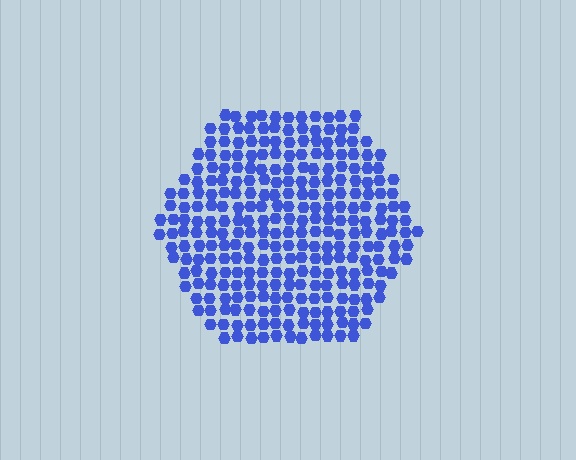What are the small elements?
The small elements are hexagons.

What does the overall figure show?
The overall figure shows a hexagon.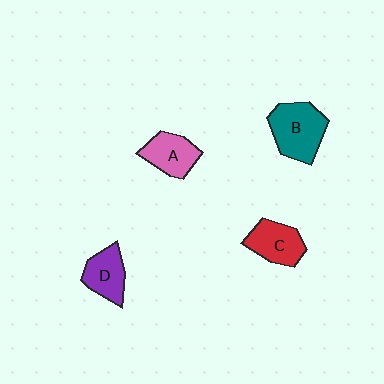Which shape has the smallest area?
Shape D (purple).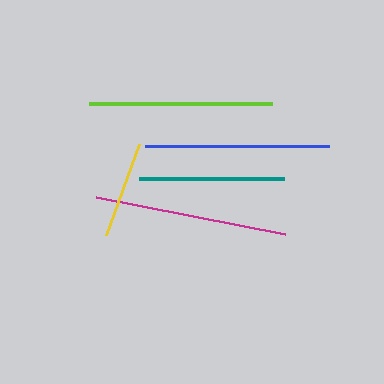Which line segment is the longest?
The magenta line is the longest at approximately 194 pixels.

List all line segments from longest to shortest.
From longest to shortest: magenta, blue, lime, teal, yellow.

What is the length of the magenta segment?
The magenta segment is approximately 194 pixels long.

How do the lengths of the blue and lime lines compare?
The blue and lime lines are approximately the same length.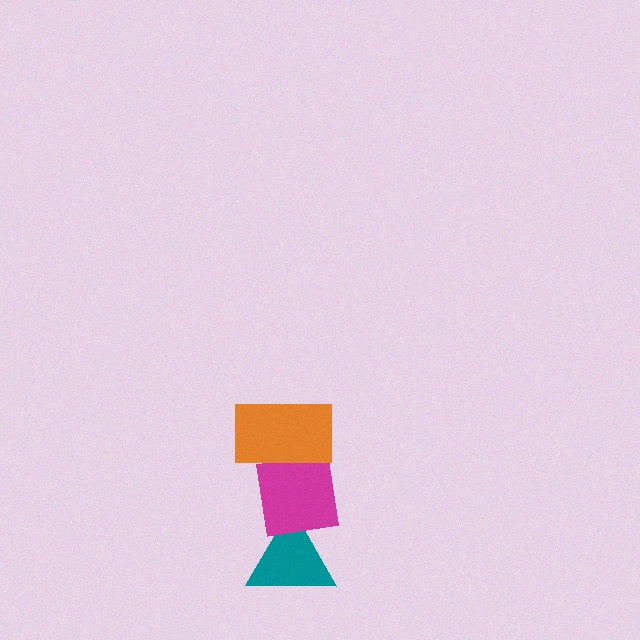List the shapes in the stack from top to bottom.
From top to bottom: the orange rectangle, the magenta square, the teal triangle.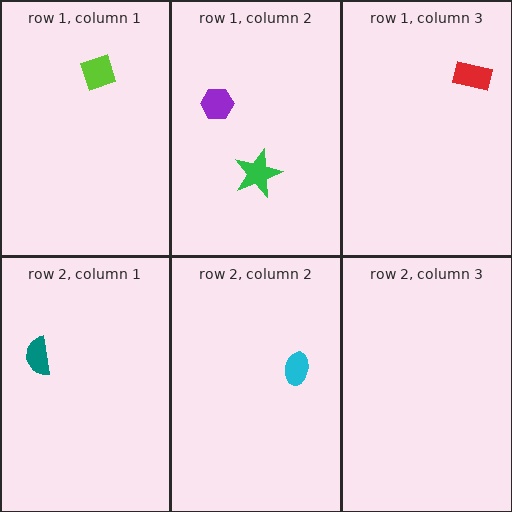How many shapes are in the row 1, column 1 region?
1.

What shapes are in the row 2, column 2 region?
The cyan ellipse.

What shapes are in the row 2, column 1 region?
The teal semicircle.